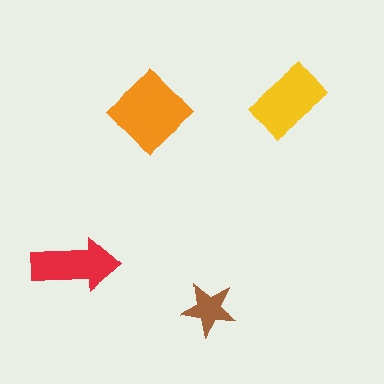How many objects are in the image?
There are 4 objects in the image.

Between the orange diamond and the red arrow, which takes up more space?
The orange diamond.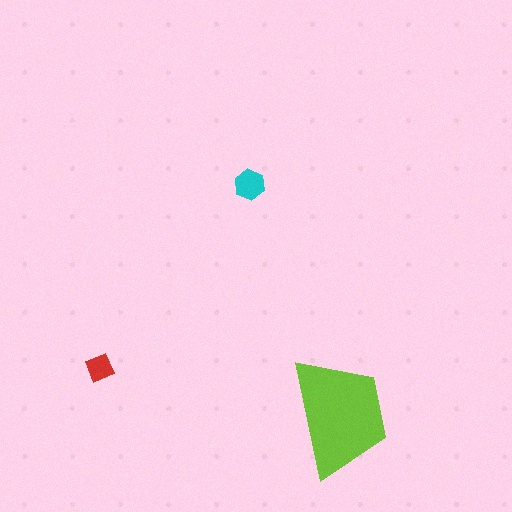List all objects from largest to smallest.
The lime trapezoid, the cyan hexagon, the red diamond.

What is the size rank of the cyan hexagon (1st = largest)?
2nd.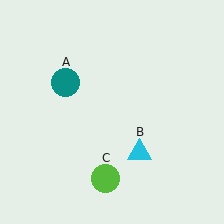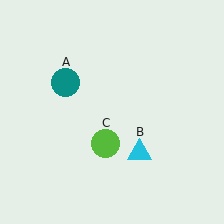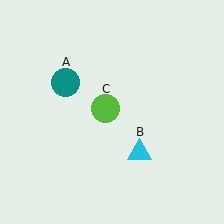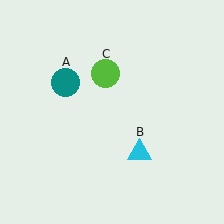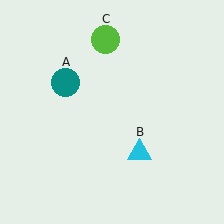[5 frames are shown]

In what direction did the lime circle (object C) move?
The lime circle (object C) moved up.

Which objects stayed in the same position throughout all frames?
Teal circle (object A) and cyan triangle (object B) remained stationary.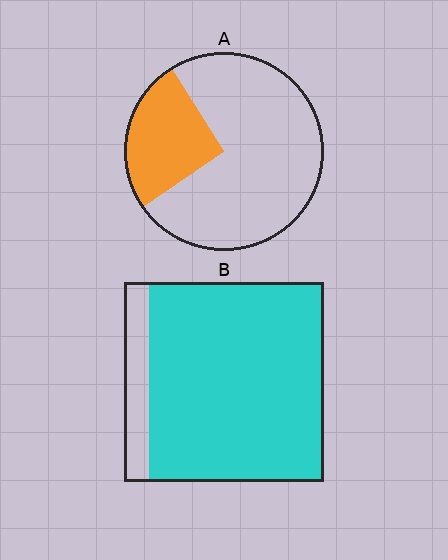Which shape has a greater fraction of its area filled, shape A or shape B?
Shape B.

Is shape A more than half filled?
No.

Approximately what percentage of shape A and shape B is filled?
A is approximately 25% and B is approximately 90%.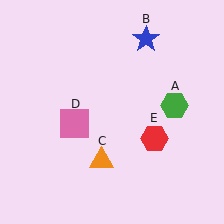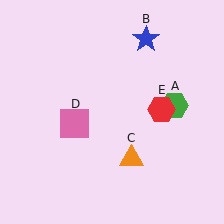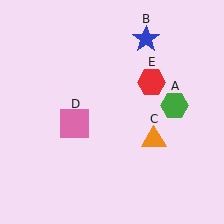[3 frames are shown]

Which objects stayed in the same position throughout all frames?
Green hexagon (object A) and blue star (object B) and pink square (object D) remained stationary.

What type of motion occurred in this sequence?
The orange triangle (object C), red hexagon (object E) rotated counterclockwise around the center of the scene.